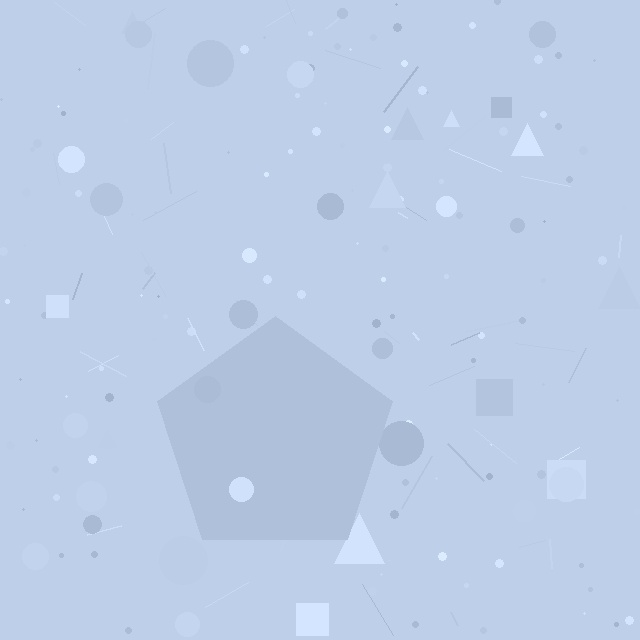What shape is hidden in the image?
A pentagon is hidden in the image.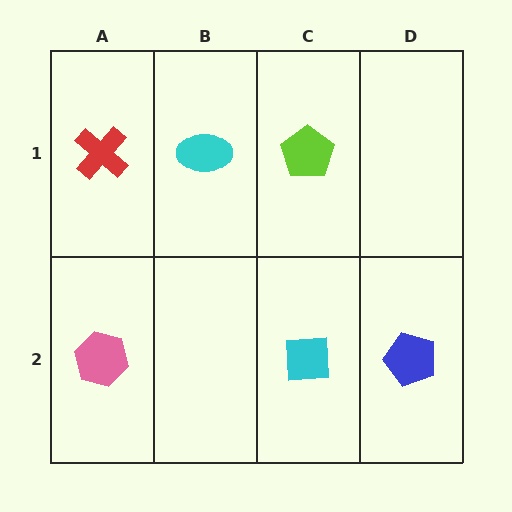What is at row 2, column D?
A blue pentagon.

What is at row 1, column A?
A red cross.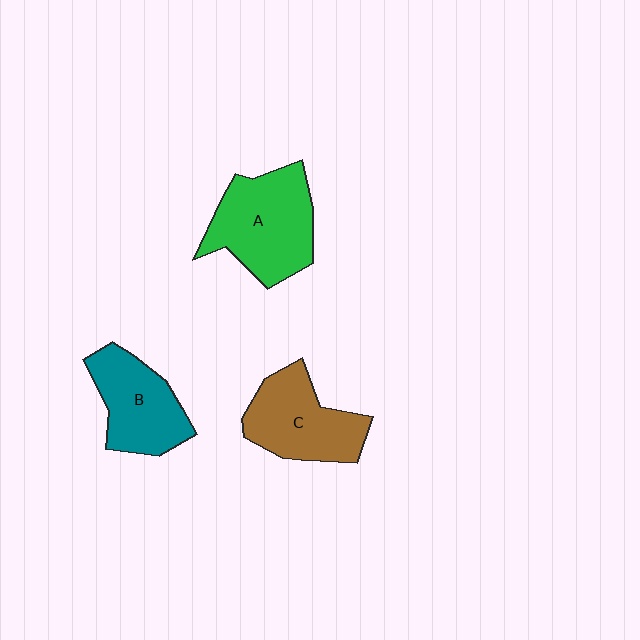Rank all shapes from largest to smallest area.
From largest to smallest: A (green), C (brown), B (teal).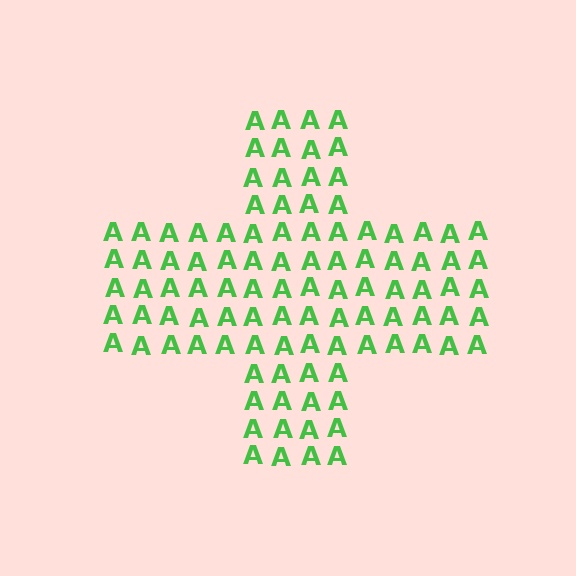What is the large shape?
The large shape is a cross.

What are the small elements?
The small elements are letter A's.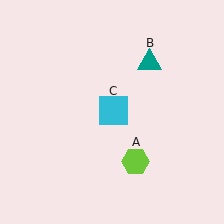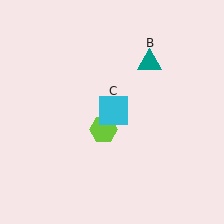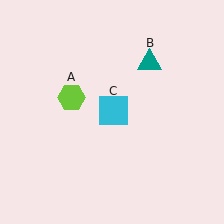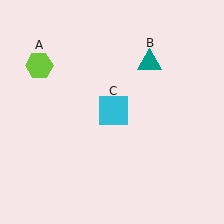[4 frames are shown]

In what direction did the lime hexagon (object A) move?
The lime hexagon (object A) moved up and to the left.